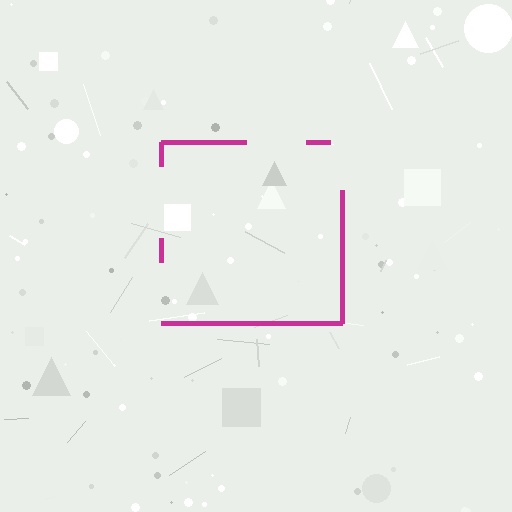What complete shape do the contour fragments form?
The contour fragments form a square.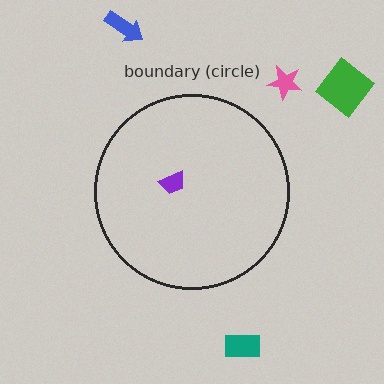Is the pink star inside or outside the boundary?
Outside.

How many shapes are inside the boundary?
1 inside, 4 outside.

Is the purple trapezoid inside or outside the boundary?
Inside.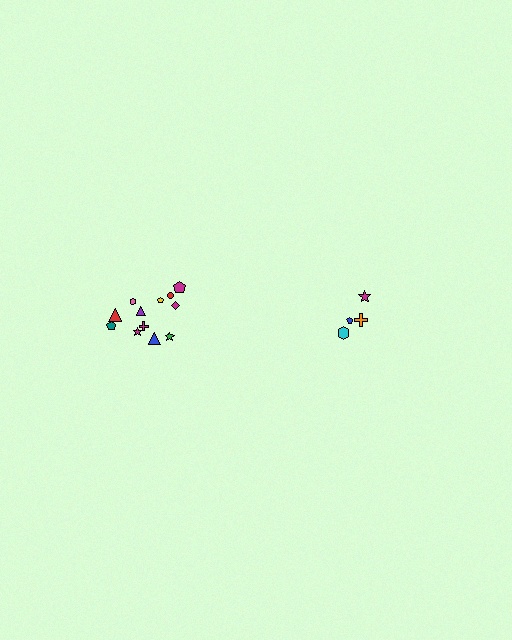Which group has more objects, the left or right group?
The left group.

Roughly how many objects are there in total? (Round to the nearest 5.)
Roughly 15 objects in total.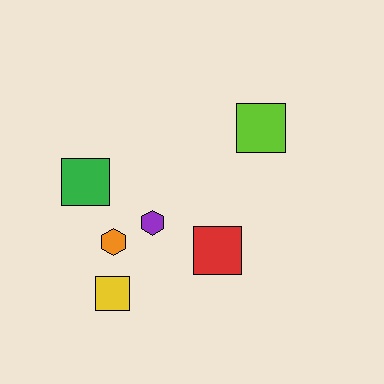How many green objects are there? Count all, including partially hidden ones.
There is 1 green object.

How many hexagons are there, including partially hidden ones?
There are 2 hexagons.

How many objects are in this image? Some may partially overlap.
There are 6 objects.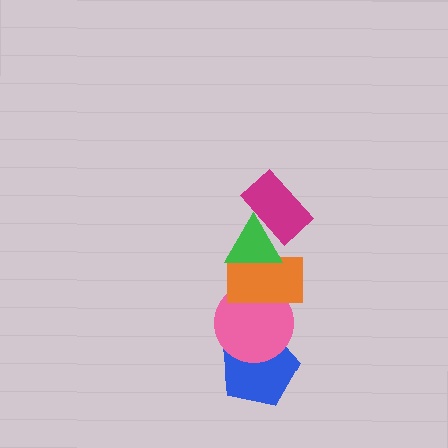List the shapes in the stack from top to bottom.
From top to bottom: the magenta rectangle, the green triangle, the orange rectangle, the pink circle, the blue pentagon.